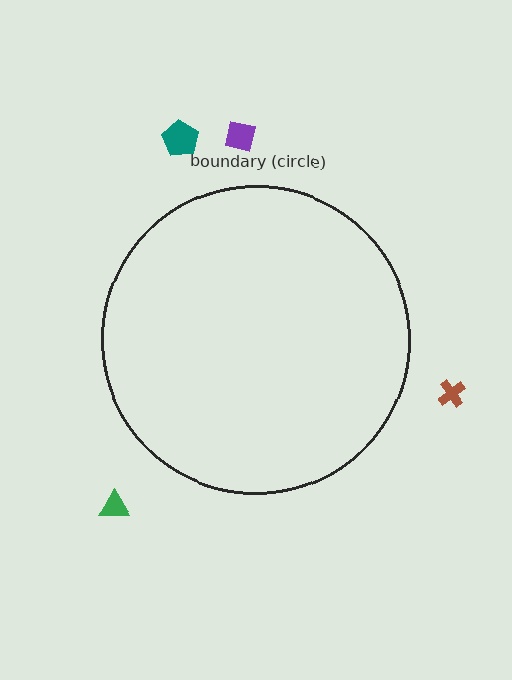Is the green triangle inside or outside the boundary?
Outside.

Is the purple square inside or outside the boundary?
Outside.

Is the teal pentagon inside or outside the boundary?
Outside.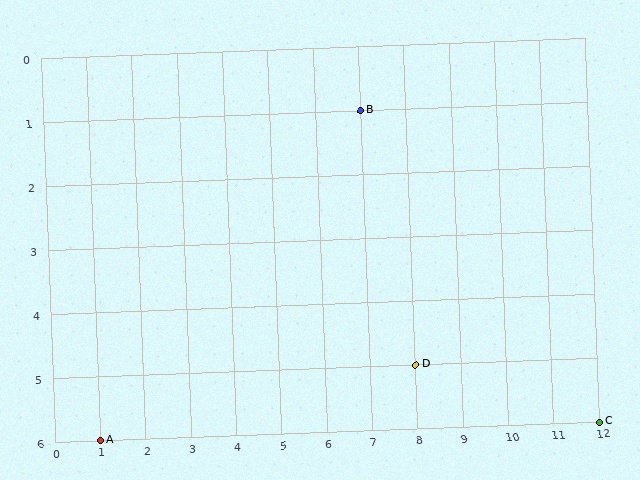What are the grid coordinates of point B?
Point B is at grid coordinates (7, 1).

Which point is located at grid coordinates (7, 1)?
Point B is at (7, 1).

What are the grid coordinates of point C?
Point C is at grid coordinates (12, 6).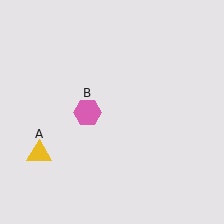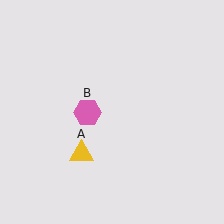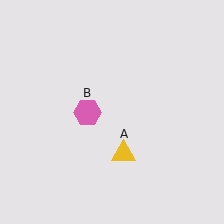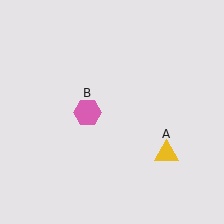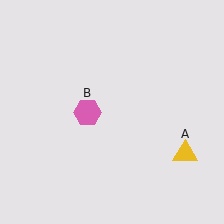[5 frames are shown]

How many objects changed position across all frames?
1 object changed position: yellow triangle (object A).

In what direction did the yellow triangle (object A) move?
The yellow triangle (object A) moved right.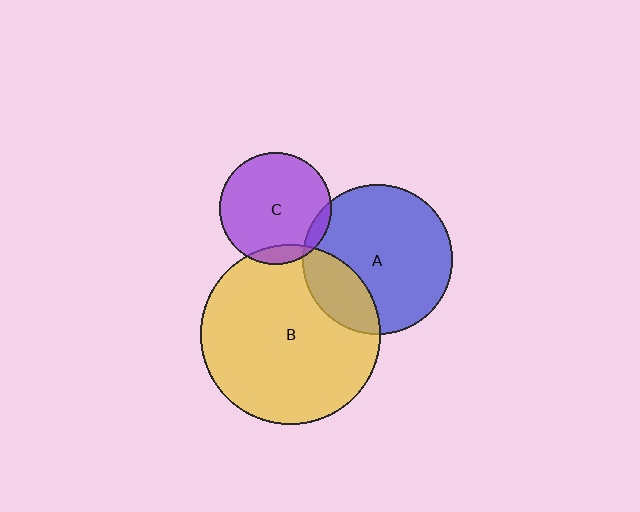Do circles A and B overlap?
Yes.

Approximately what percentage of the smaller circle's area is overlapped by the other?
Approximately 25%.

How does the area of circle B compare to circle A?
Approximately 1.4 times.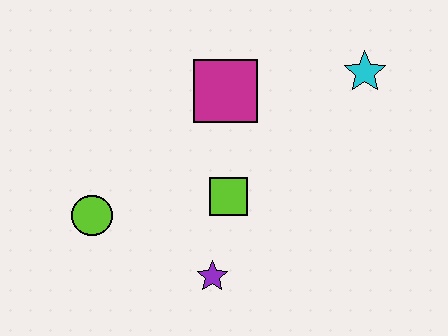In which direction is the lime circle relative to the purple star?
The lime circle is to the left of the purple star.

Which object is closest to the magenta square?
The lime square is closest to the magenta square.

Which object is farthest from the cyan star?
The lime circle is farthest from the cyan star.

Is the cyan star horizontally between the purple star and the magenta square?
No